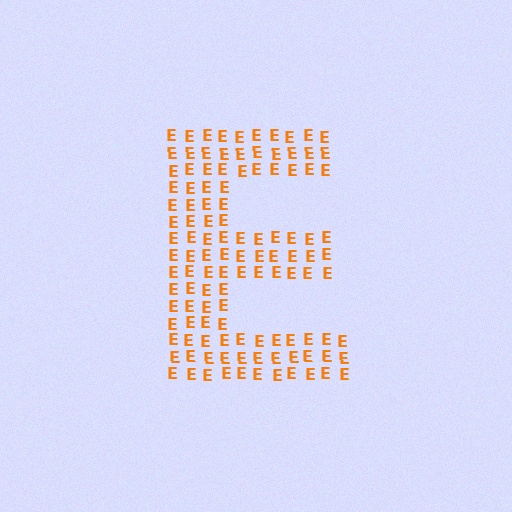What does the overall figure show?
The overall figure shows the letter E.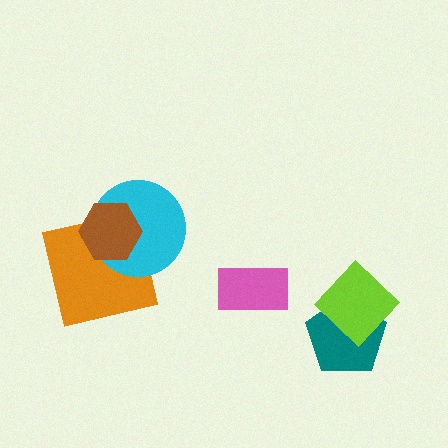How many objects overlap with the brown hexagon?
2 objects overlap with the brown hexagon.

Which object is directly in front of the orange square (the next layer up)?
The cyan circle is directly in front of the orange square.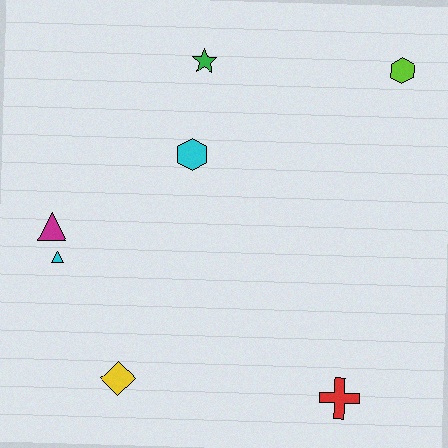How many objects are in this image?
There are 7 objects.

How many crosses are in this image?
There is 1 cross.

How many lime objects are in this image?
There is 1 lime object.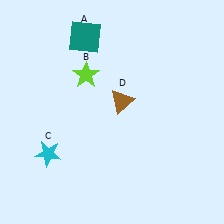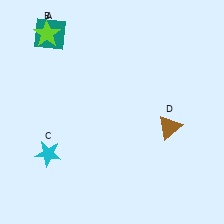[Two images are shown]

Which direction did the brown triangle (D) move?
The brown triangle (D) moved right.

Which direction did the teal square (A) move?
The teal square (A) moved left.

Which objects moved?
The objects that moved are: the teal square (A), the lime star (B), the brown triangle (D).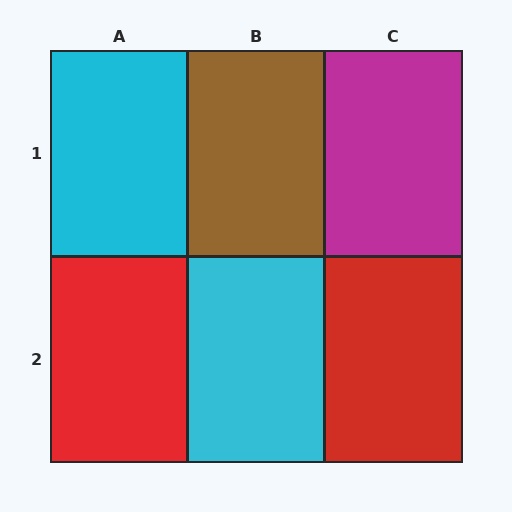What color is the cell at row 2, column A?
Red.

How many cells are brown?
1 cell is brown.